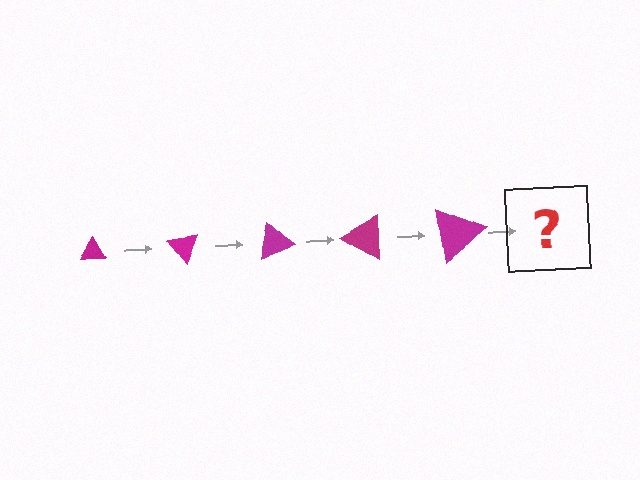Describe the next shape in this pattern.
It should be a triangle, larger than the previous one and rotated 250 degrees from the start.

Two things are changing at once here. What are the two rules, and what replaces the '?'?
The two rules are that the triangle grows larger each step and it rotates 50 degrees each step. The '?' should be a triangle, larger than the previous one and rotated 250 degrees from the start.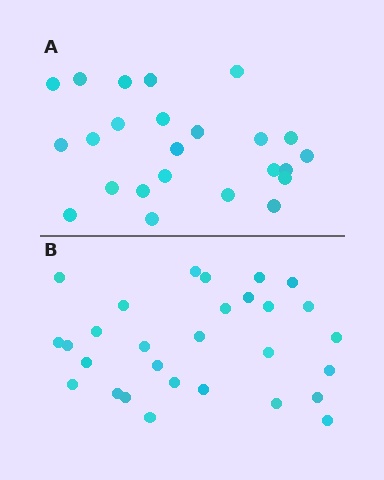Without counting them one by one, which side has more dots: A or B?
Region B (the bottom region) has more dots.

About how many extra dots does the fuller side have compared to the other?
Region B has about 5 more dots than region A.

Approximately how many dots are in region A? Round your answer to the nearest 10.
About 20 dots. (The exact count is 24, which rounds to 20.)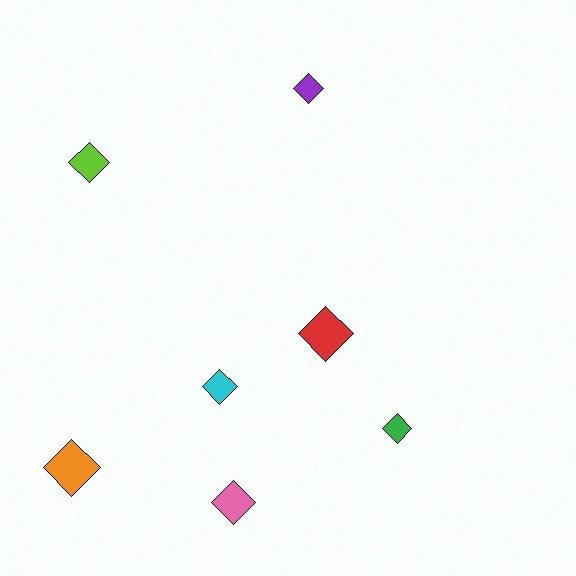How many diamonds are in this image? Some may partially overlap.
There are 7 diamonds.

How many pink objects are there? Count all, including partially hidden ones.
There is 1 pink object.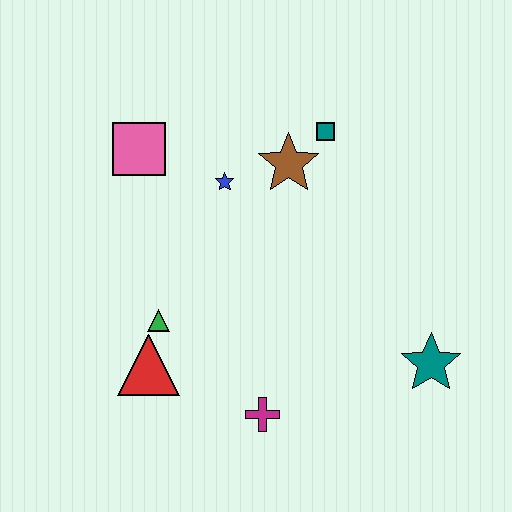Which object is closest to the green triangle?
The red triangle is closest to the green triangle.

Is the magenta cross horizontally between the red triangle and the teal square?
Yes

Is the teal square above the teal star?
Yes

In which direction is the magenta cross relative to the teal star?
The magenta cross is to the left of the teal star.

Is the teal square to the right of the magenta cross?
Yes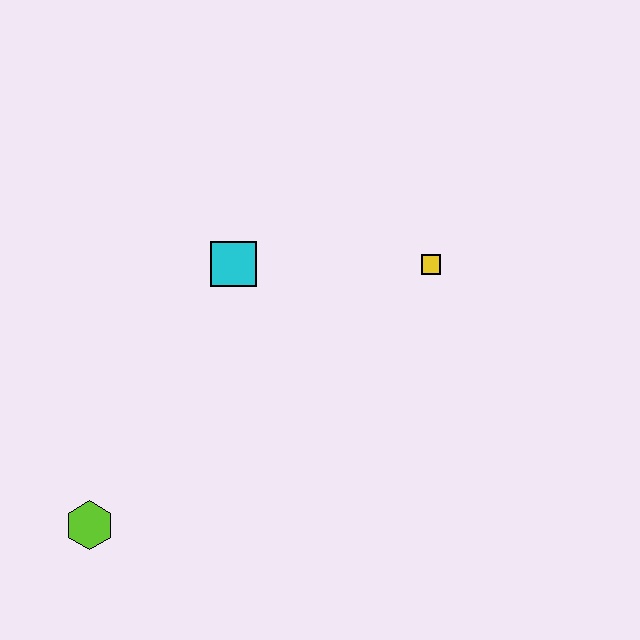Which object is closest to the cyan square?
The yellow square is closest to the cyan square.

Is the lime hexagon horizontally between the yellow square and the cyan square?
No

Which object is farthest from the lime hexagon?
The yellow square is farthest from the lime hexagon.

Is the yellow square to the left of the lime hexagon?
No